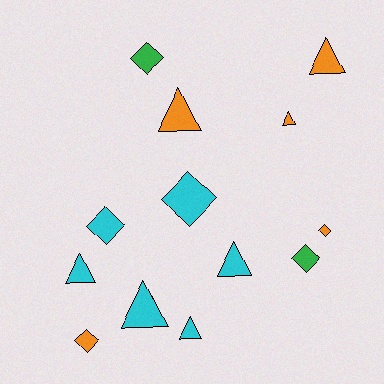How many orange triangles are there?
There are 3 orange triangles.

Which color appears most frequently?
Cyan, with 6 objects.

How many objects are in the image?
There are 13 objects.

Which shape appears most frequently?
Triangle, with 7 objects.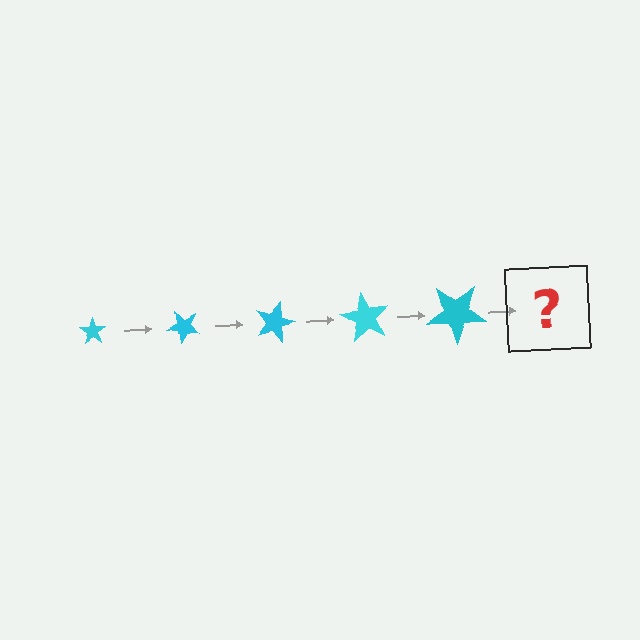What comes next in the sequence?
The next element should be a star, larger than the previous one and rotated 225 degrees from the start.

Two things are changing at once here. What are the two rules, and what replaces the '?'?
The two rules are that the star grows larger each step and it rotates 45 degrees each step. The '?' should be a star, larger than the previous one and rotated 225 degrees from the start.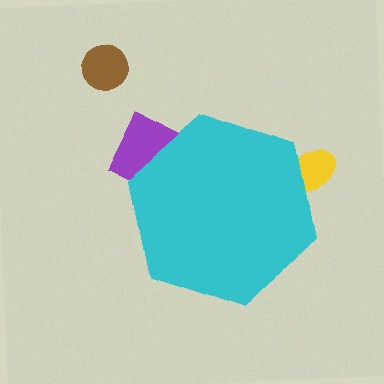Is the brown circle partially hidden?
No, the brown circle is fully visible.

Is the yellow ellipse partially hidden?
Yes, the yellow ellipse is partially hidden behind the cyan hexagon.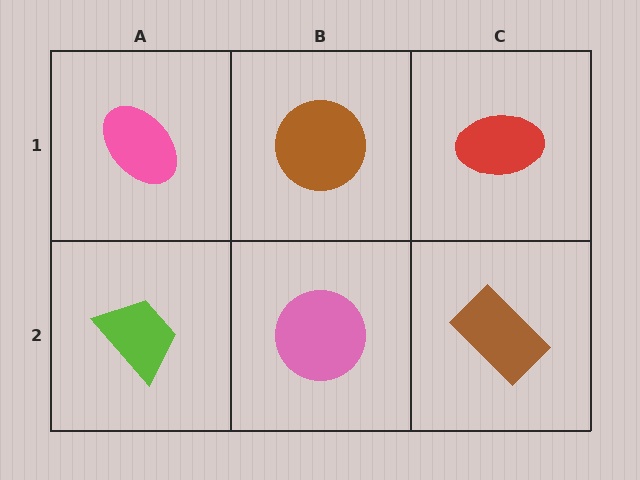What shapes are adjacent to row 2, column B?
A brown circle (row 1, column B), a lime trapezoid (row 2, column A), a brown rectangle (row 2, column C).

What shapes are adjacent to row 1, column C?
A brown rectangle (row 2, column C), a brown circle (row 1, column B).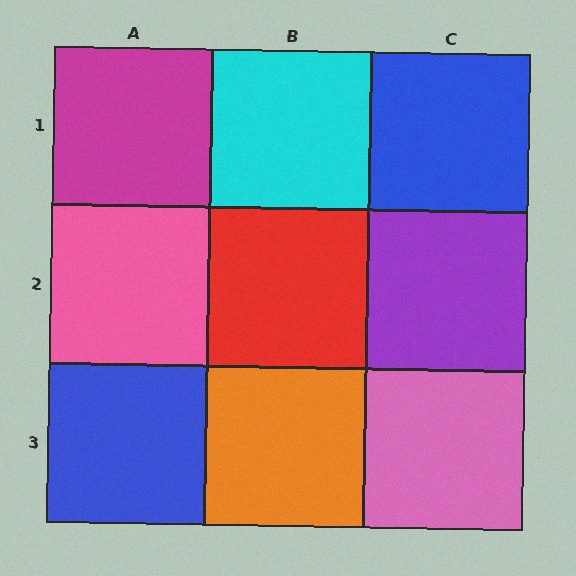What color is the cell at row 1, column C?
Blue.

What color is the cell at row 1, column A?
Magenta.